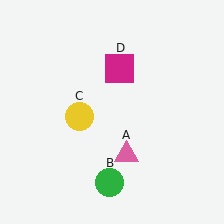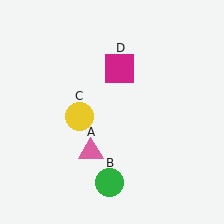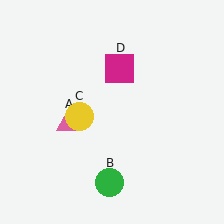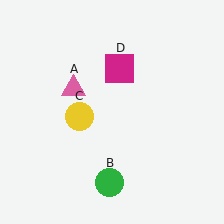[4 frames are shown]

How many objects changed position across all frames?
1 object changed position: pink triangle (object A).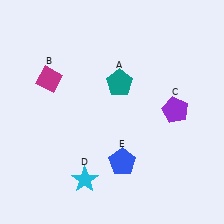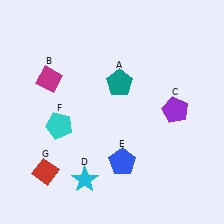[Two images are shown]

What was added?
A cyan pentagon (F), a red diamond (G) were added in Image 2.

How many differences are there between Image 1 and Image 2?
There are 2 differences between the two images.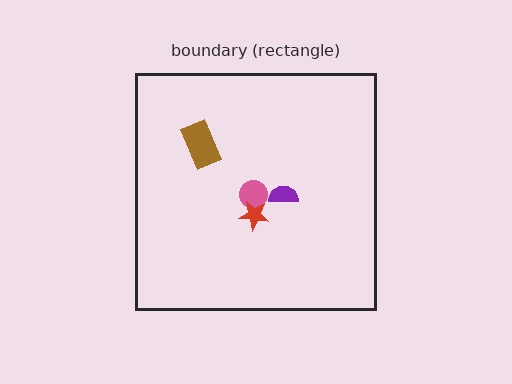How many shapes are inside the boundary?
4 inside, 0 outside.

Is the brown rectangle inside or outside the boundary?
Inside.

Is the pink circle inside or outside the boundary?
Inside.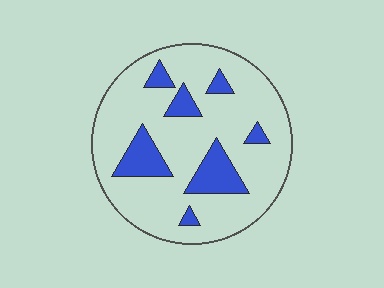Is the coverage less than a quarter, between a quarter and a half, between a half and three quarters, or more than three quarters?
Less than a quarter.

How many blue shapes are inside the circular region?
7.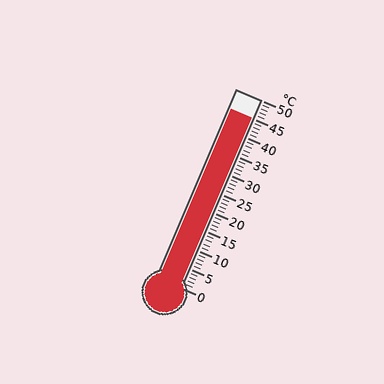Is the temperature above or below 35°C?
The temperature is above 35°C.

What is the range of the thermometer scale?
The thermometer scale ranges from 0°C to 50°C.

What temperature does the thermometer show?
The thermometer shows approximately 45°C.